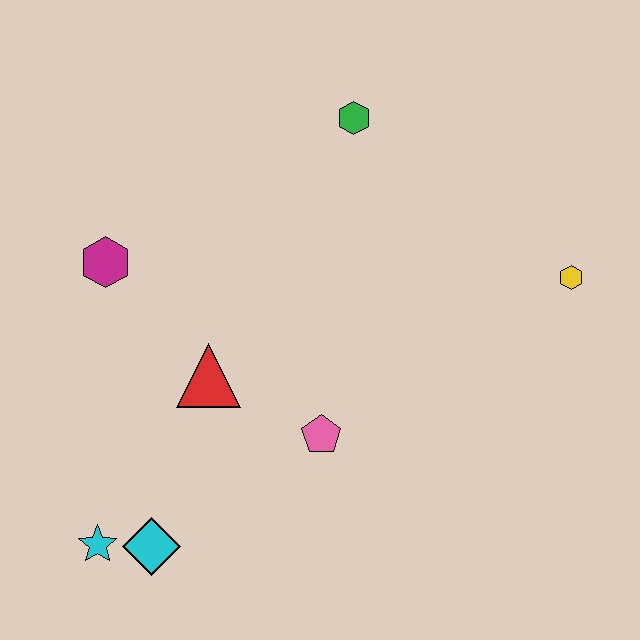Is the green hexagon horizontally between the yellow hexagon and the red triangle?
Yes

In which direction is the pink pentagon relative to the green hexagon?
The pink pentagon is below the green hexagon.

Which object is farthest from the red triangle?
The yellow hexagon is farthest from the red triangle.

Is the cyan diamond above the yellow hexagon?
No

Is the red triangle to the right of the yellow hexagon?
No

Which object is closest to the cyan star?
The cyan diamond is closest to the cyan star.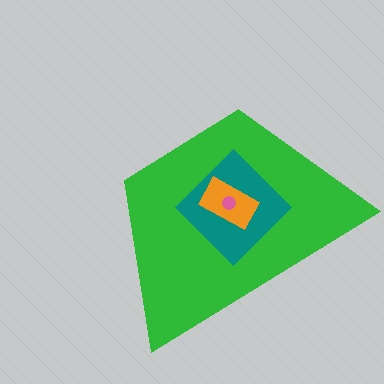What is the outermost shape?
The green trapezoid.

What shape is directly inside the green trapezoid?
The teal diamond.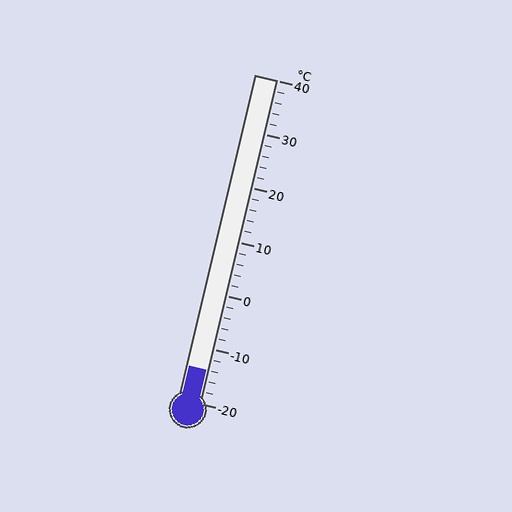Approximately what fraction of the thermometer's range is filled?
The thermometer is filled to approximately 10% of its range.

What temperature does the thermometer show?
The thermometer shows approximately -14°C.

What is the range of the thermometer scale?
The thermometer scale ranges from -20°C to 40°C.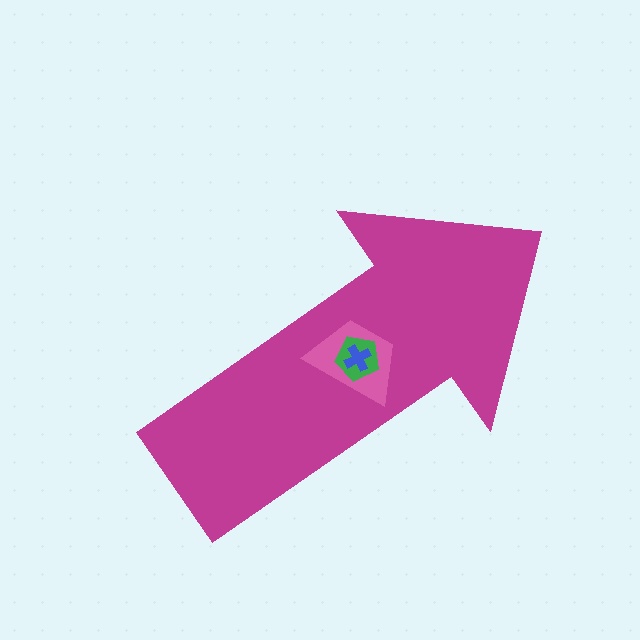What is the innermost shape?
The blue cross.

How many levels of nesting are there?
4.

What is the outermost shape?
The magenta arrow.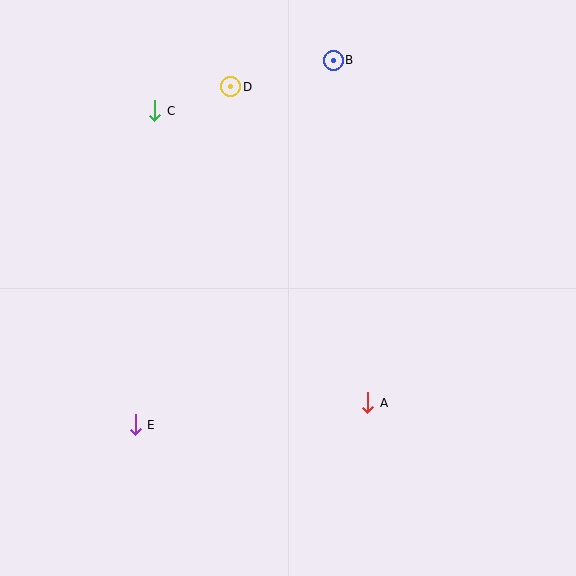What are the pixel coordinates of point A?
Point A is at (368, 403).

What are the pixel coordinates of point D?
Point D is at (231, 87).